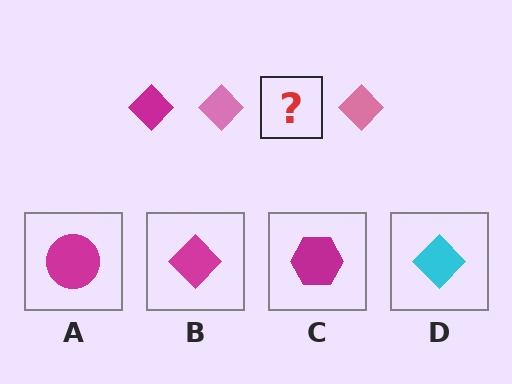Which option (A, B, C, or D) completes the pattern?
B.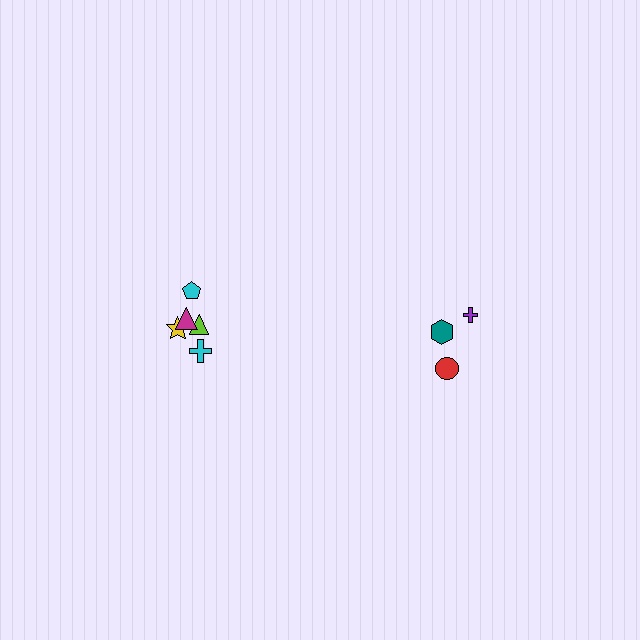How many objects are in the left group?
There are 5 objects.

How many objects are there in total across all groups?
There are 8 objects.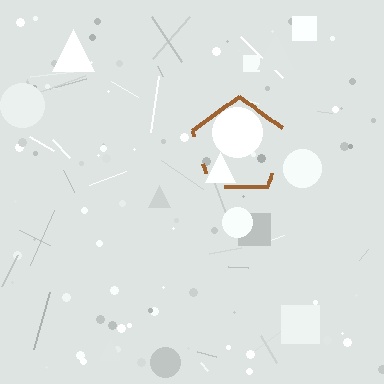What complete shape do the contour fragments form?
The contour fragments form a pentagon.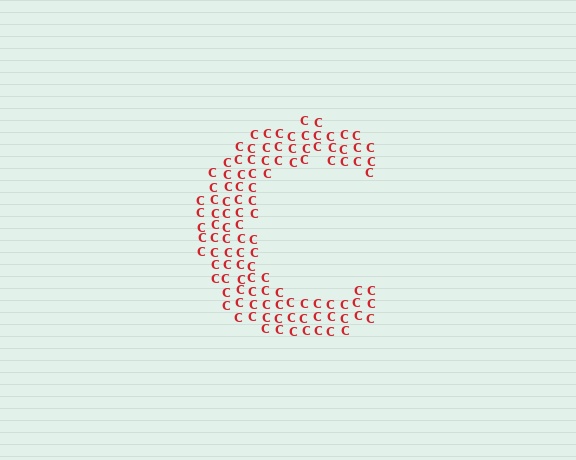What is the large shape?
The large shape is the letter C.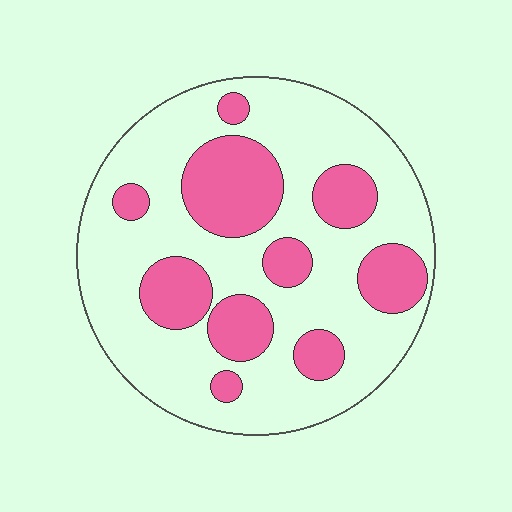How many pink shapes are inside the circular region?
10.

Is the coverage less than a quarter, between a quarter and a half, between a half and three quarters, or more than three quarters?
Between a quarter and a half.